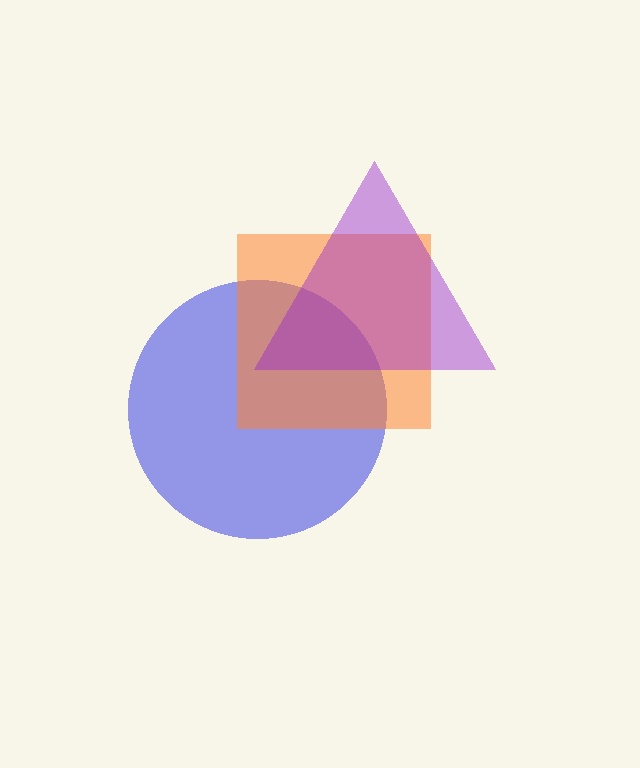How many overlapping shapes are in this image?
There are 3 overlapping shapes in the image.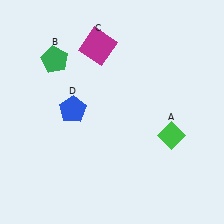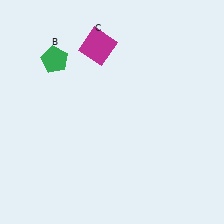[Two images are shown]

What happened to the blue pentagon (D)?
The blue pentagon (D) was removed in Image 2. It was in the top-left area of Image 1.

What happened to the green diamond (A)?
The green diamond (A) was removed in Image 2. It was in the bottom-right area of Image 1.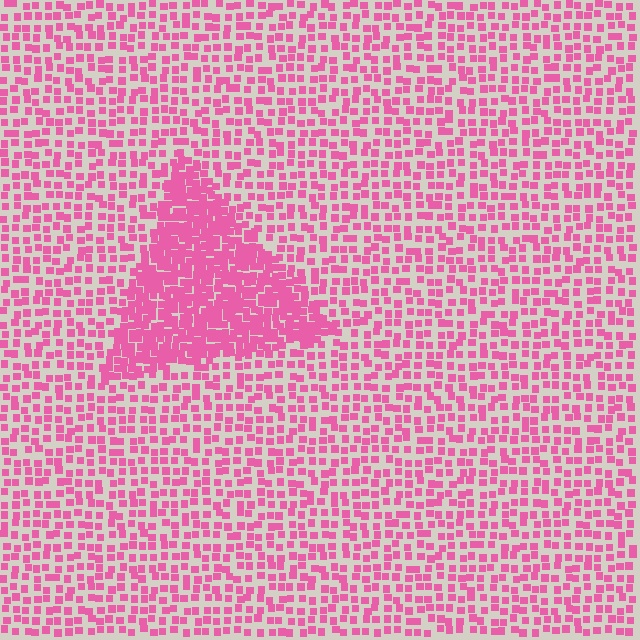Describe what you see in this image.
The image contains small pink elements arranged at two different densities. A triangle-shaped region is visible where the elements are more densely packed than the surrounding area.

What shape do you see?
I see a triangle.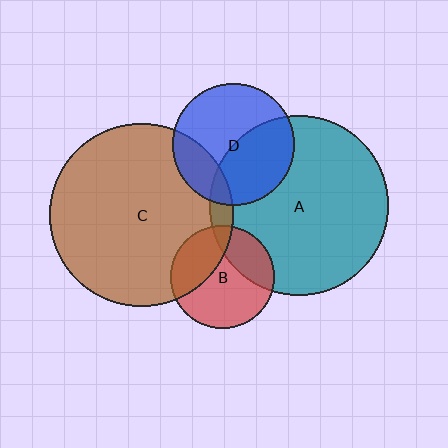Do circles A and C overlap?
Yes.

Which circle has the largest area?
Circle C (brown).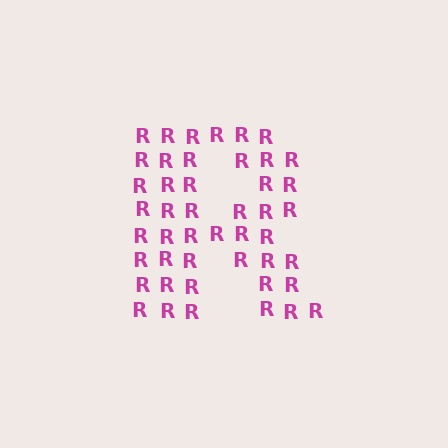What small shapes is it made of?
It is made of small letter R's.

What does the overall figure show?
The overall figure shows the letter R.